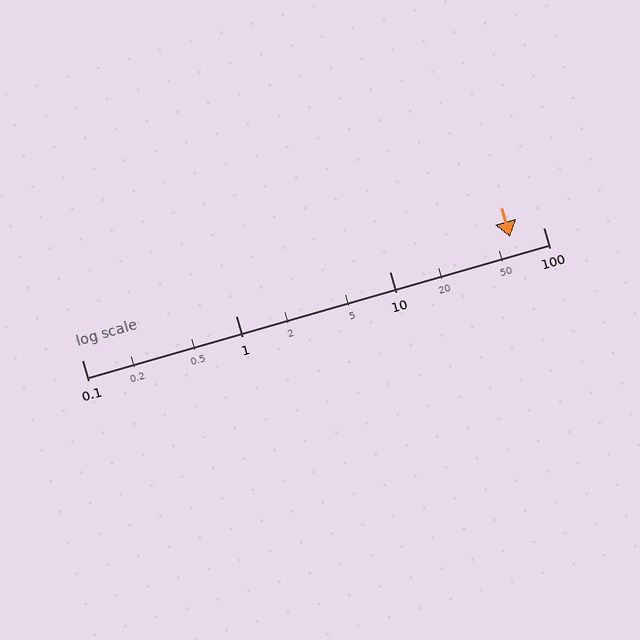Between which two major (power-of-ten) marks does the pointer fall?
The pointer is between 10 and 100.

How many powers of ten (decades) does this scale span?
The scale spans 3 decades, from 0.1 to 100.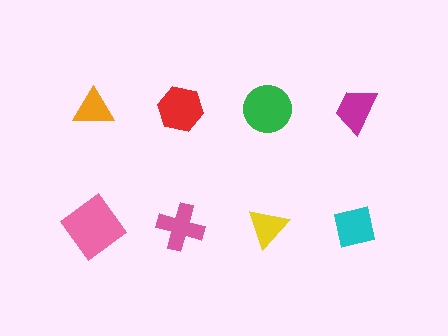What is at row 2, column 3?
A yellow triangle.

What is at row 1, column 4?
A magenta trapezoid.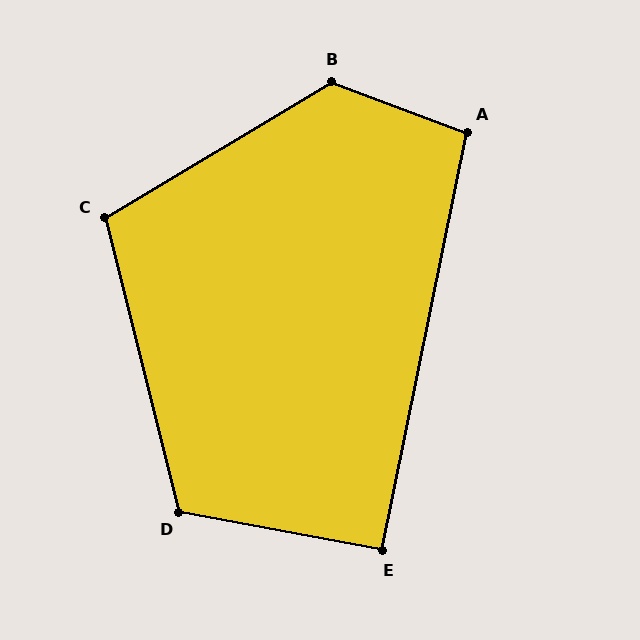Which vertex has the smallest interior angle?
E, at approximately 91 degrees.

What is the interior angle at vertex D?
Approximately 115 degrees (obtuse).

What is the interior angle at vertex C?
Approximately 107 degrees (obtuse).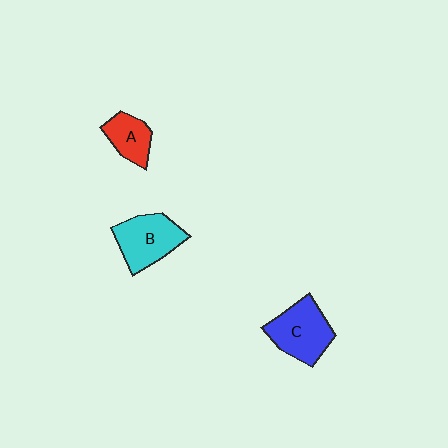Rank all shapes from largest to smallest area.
From largest to smallest: C (blue), B (cyan), A (red).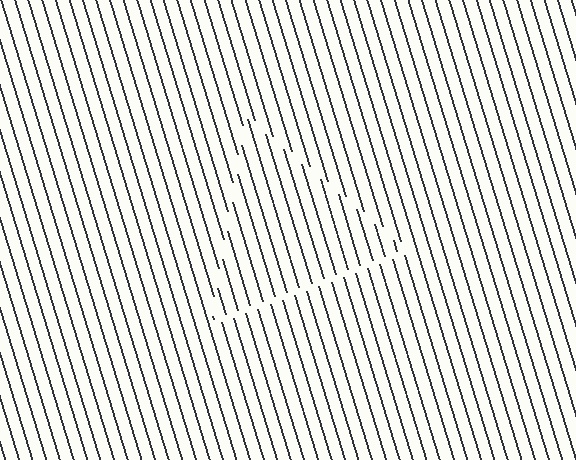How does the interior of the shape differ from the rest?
The interior of the shape contains the same grating, shifted by half a period — the contour is defined by the phase discontinuity where line-ends from the inner and outer gratings abut.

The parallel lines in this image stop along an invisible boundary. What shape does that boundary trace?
An illusory triangle. The interior of the shape contains the same grating, shifted by half a period — the contour is defined by the phase discontinuity where line-ends from the inner and outer gratings abut.